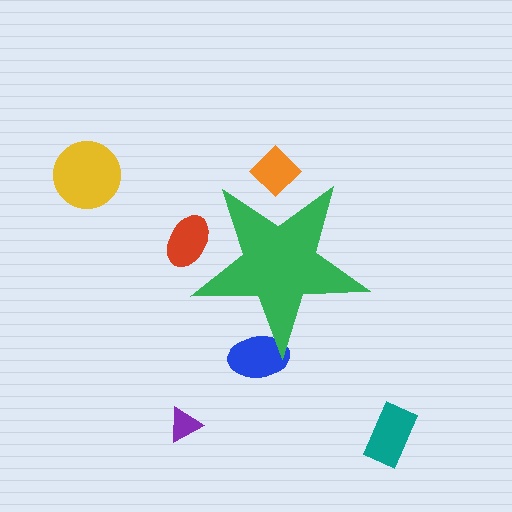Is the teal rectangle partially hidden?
No, the teal rectangle is fully visible.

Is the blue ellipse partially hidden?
Yes, the blue ellipse is partially hidden behind the green star.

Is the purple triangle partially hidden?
No, the purple triangle is fully visible.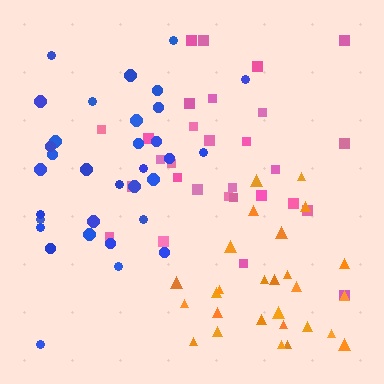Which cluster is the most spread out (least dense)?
Pink.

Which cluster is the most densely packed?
Orange.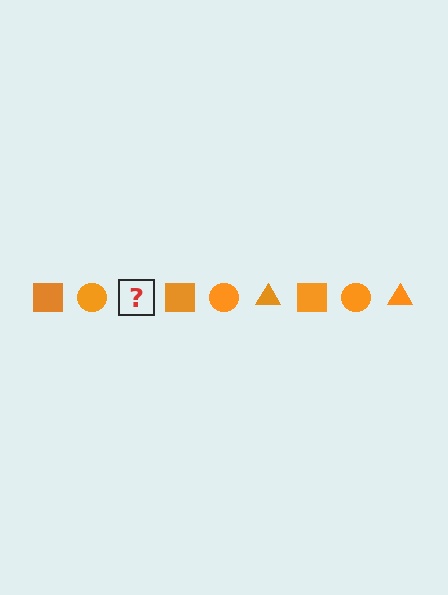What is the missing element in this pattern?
The missing element is an orange triangle.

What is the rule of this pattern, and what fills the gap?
The rule is that the pattern cycles through square, circle, triangle shapes in orange. The gap should be filled with an orange triangle.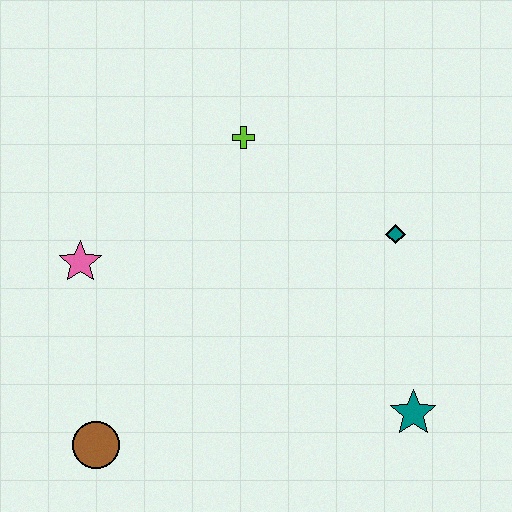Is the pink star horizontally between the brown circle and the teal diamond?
No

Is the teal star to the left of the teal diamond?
No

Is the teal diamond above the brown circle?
Yes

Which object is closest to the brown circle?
The pink star is closest to the brown circle.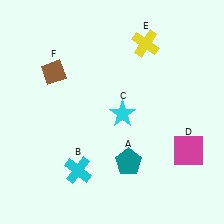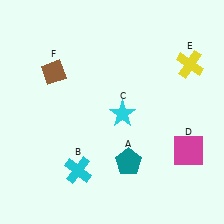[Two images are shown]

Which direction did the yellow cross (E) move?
The yellow cross (E) moved right.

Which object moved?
The yellow cross (E) moved right.